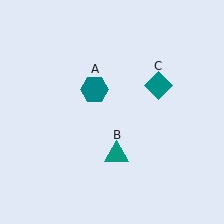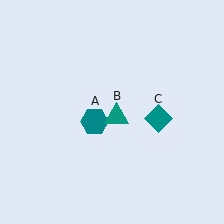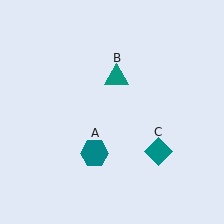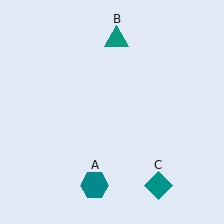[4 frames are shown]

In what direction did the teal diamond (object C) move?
The teal diamond (object C) moved down.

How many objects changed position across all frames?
3 objects changed position: teal hexagon (object A), teal triangle (object B), teal diamond (object C).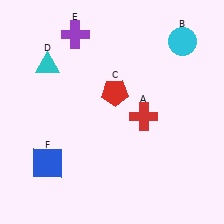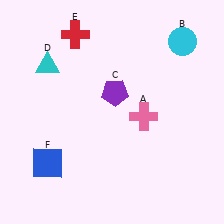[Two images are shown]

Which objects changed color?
A changed from red to pink. C changed from red to purple. E changed from purple to red.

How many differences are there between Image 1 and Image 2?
There are 3 differences between the two images.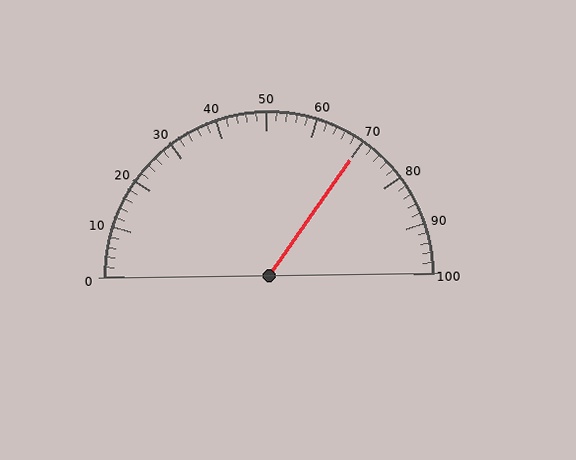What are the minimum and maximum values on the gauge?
The gauge ranges from 0 to 100.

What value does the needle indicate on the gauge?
The needle indicates approximately 70.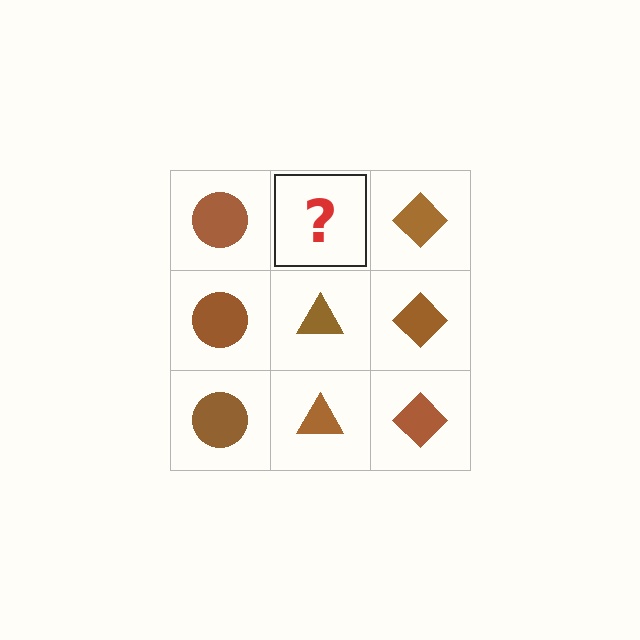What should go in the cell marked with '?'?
The missing cell should contain a brown triangle.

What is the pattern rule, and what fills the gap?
The rule is that each column has a consistent shape. The gap should be filled with a brown triangle.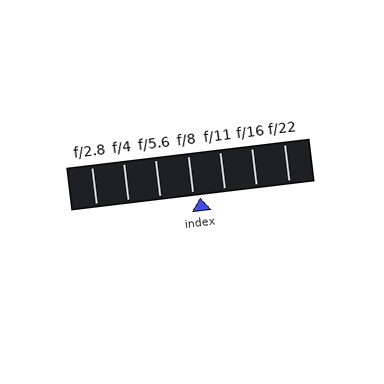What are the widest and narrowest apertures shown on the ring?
The widest aperture shown is f/2.8 and the narrowest is f/22.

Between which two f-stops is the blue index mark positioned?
The index mark is between f/8 and f/11.